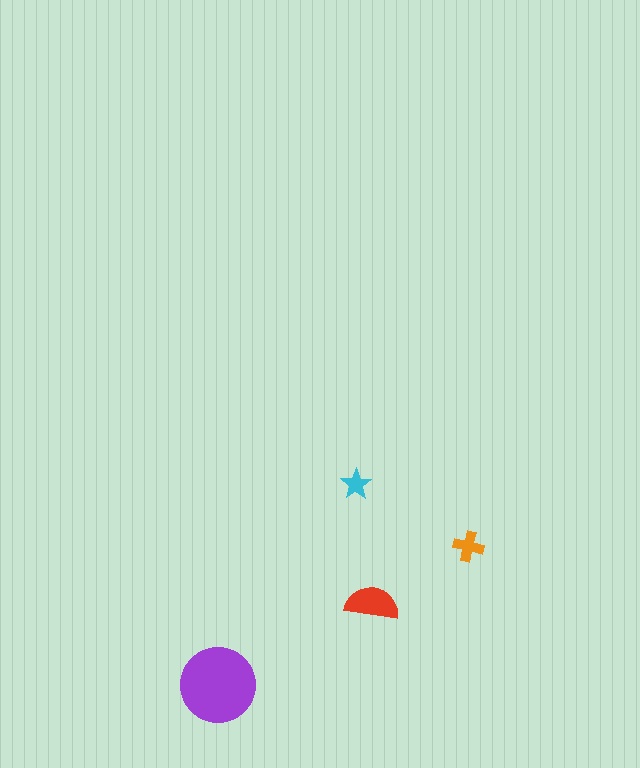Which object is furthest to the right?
The orange cross is rightmost.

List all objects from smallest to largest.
The cyan star, the orange cross, the red semicircle, the purple circle.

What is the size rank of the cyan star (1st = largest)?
4th.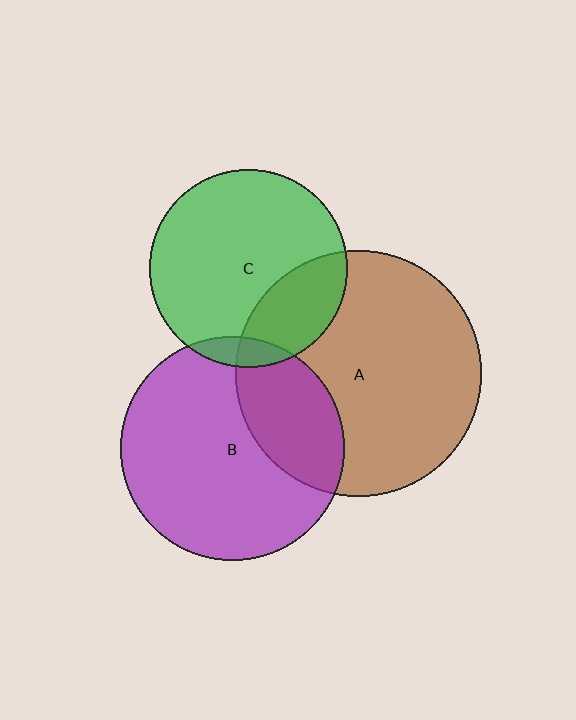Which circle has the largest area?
Circle A (brown).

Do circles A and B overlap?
Yes.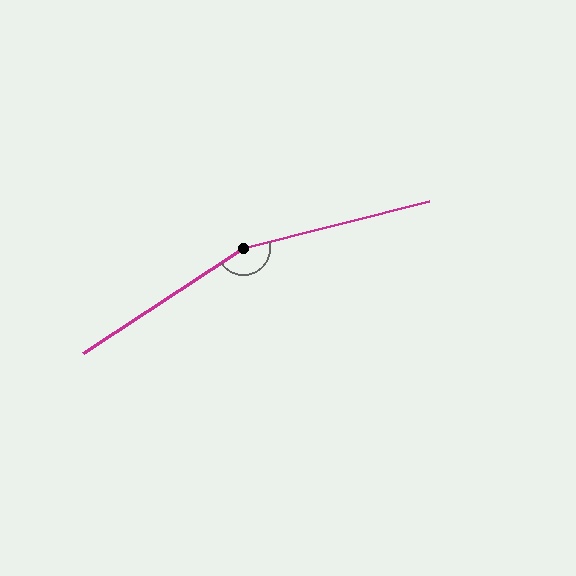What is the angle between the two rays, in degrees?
Approximately 161 degrees.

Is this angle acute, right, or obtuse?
It is obtuse.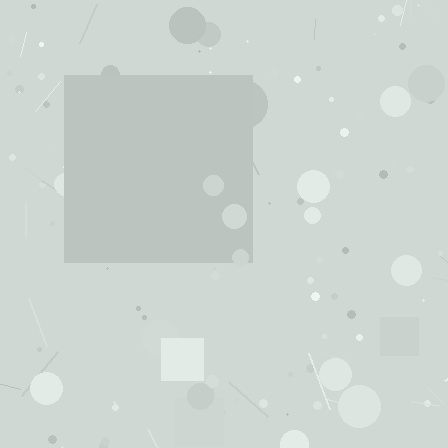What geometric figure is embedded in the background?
A square is embedded in the background.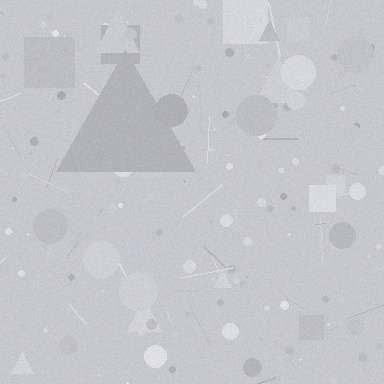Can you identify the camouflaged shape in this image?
The camouflaged shape is a triangle.